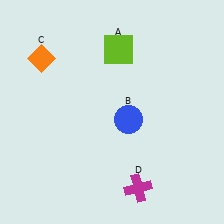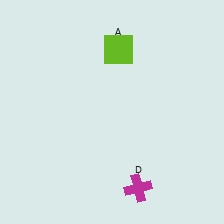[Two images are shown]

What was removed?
The blue circle (B), the orange diamond (C) were removed in Image 2.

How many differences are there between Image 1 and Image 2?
There are 2 differences between the two images.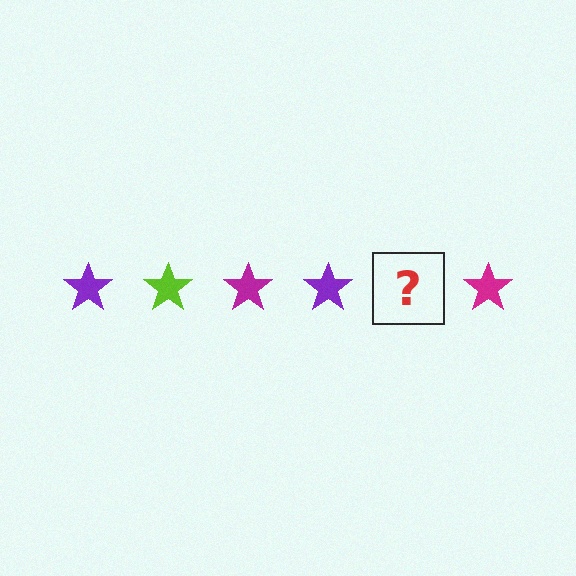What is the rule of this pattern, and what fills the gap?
The rule is that the pattern cycles through purple, lime, magenta stars. The gap should be filled with a lime star.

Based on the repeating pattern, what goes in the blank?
The blank should be a lime star.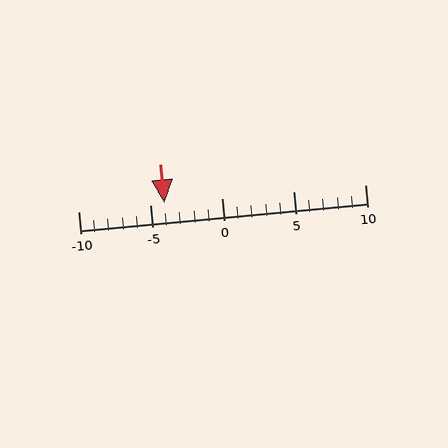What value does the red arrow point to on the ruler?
The red arrow points to approximately -4.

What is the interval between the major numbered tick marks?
The major tick marks are spaced 5 units apart.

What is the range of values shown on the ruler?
The ruler shows values from -10 to 10.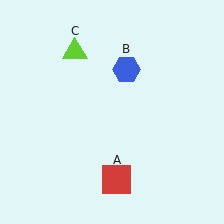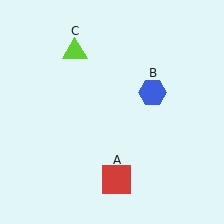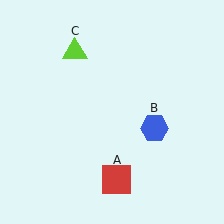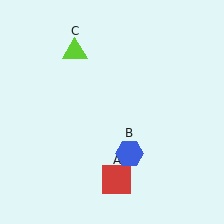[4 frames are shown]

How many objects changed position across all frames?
1 object changed position: blue hexagon (object B).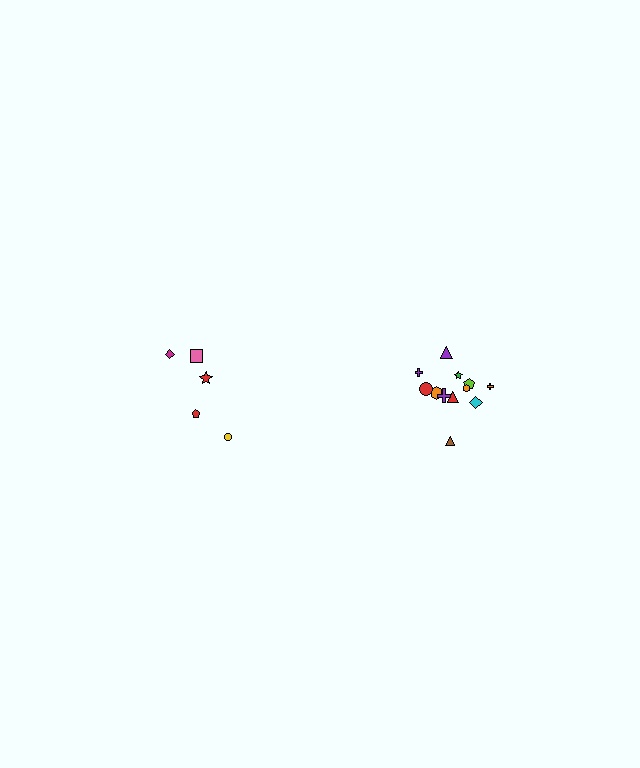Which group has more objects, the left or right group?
The right group.